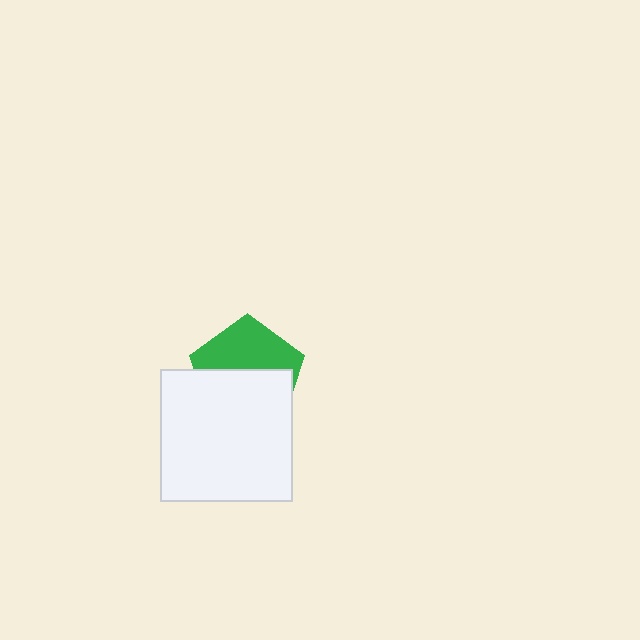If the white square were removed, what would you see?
You would see the complete green pentagon.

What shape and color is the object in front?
The object in front is a white square.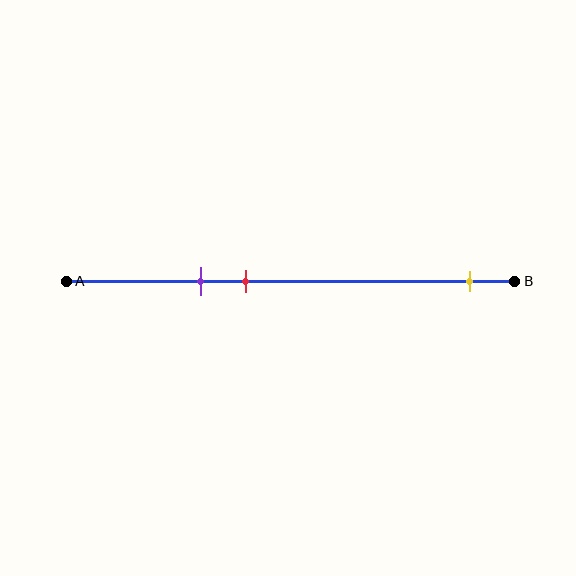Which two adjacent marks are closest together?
The purple and red marks are the closest adjacent pair.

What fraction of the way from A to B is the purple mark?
The purple mark is approximately 30% (0.3) of the way from A to B.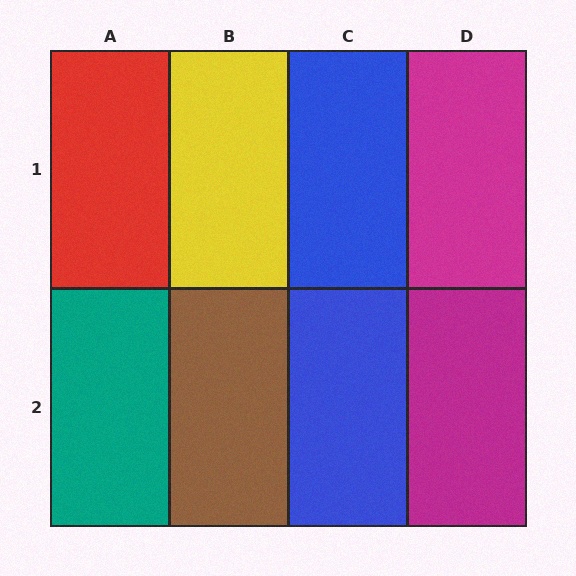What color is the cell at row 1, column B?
Yellow.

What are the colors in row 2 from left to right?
Teal, brown, blue, magenta.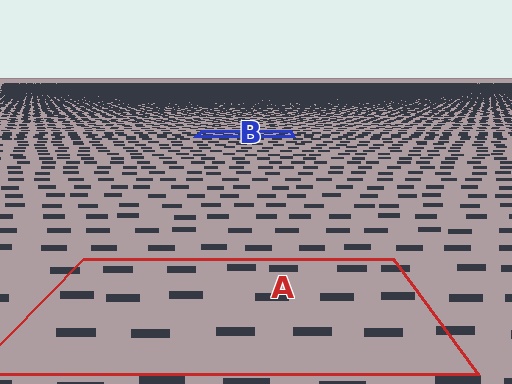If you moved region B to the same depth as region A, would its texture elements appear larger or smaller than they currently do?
They would appear larger. At a closer depth, the same texture elements are projected at a bigger on-screen size.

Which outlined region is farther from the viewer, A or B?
Region B is farther from the viewer — the texture elements inside it appear smaller and more densely packed.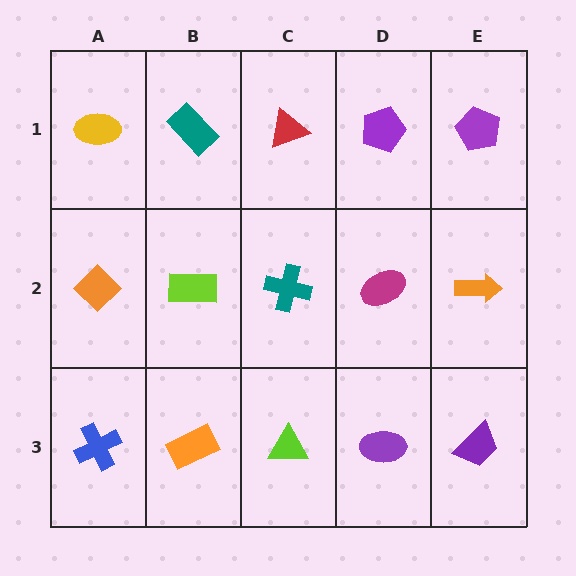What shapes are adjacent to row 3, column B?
A lime rectangle (row 2, column B), a blue cross (row 3, column A), a lime triangle (row 3, column C).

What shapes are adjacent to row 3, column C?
A teal cross (row 2, column C), an orange rectangle (row 3, column B), a purple ellipse (row 3, column D).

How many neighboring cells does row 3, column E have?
2.